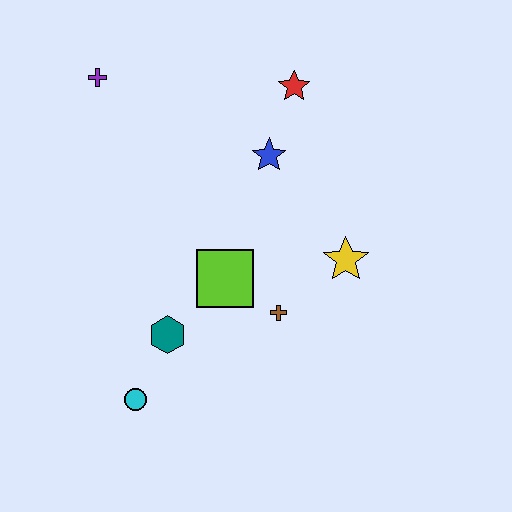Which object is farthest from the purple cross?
The cyan circle is farthest from the purple cross.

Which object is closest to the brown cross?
The lime square is closest to the brown cross.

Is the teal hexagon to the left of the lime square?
Yes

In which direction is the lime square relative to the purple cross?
The lime square is below the purple cross.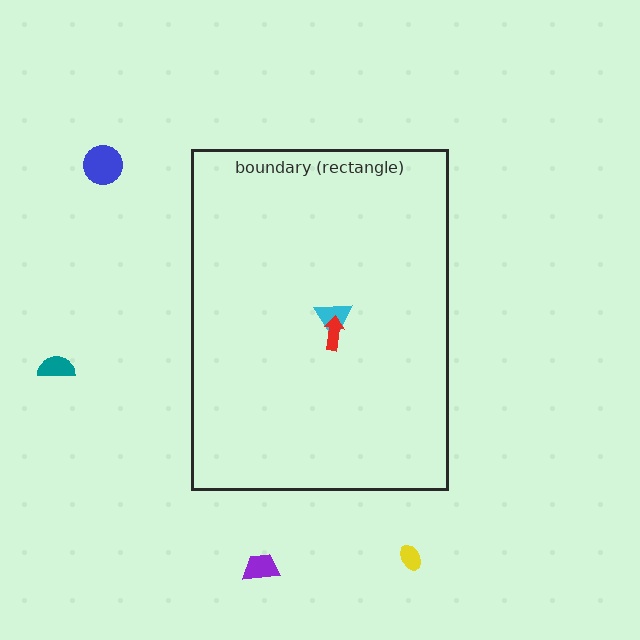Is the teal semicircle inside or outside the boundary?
Outside.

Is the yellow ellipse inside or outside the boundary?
Outside.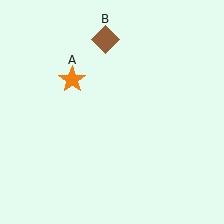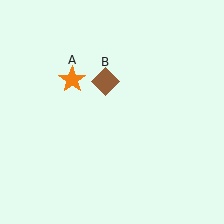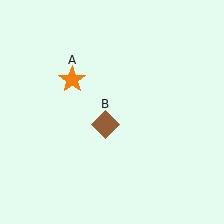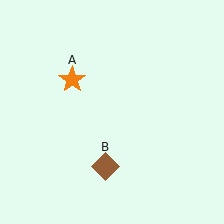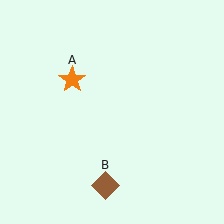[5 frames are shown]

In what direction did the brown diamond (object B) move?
The brown diamond (object B) moved down.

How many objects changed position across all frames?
1 object changed position: brown diamond (object B).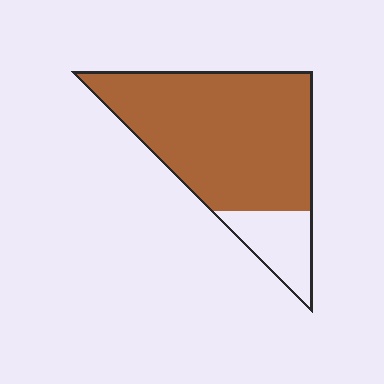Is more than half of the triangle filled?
Yes.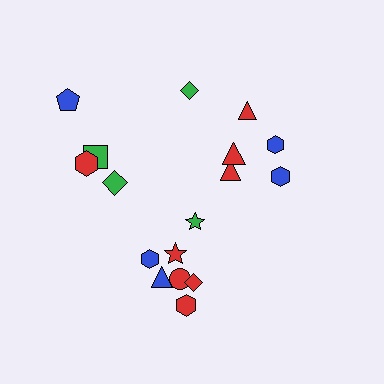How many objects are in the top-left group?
There are 4 objects.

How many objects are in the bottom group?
There are 7 objects.